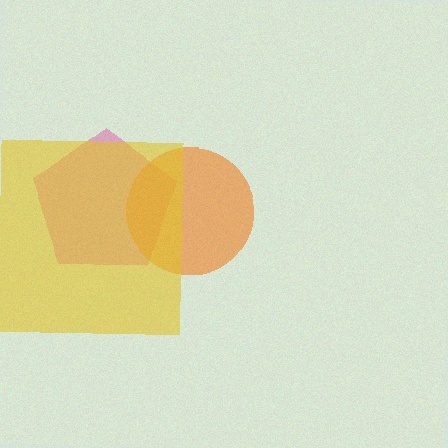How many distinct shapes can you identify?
There are 3 distinct shapes: a pink pentagon, an orange circle, a yellow square.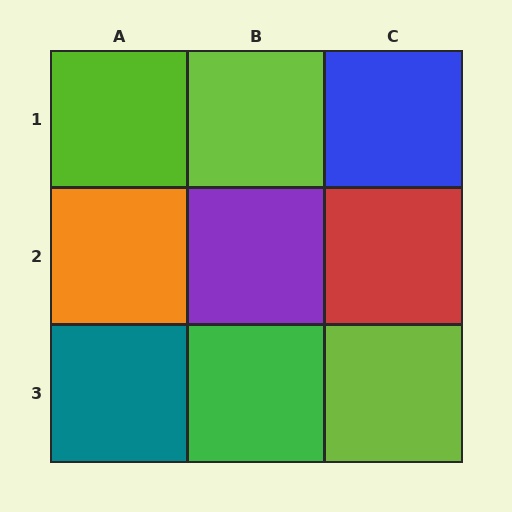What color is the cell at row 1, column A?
Lime.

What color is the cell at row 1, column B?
Lime.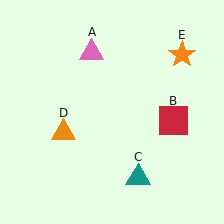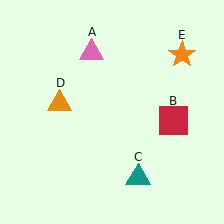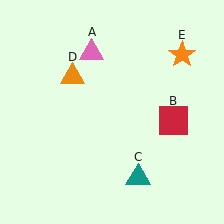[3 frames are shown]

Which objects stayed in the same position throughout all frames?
Pink triangle (object A) and red square (object B) and teal triangle (object C) and orange star (object E) remained stationary.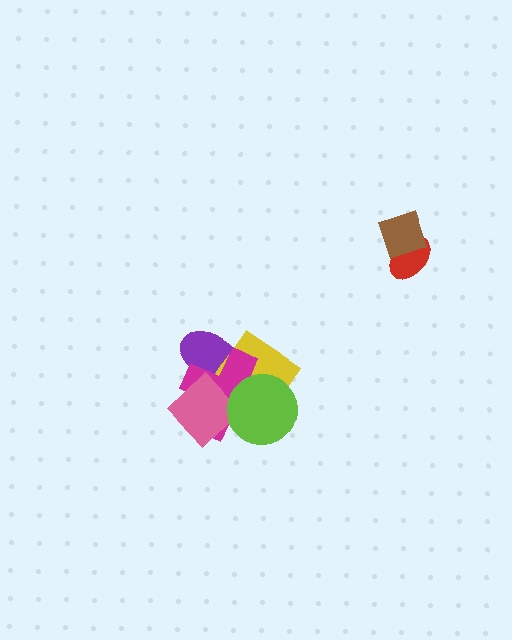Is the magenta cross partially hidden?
Yes, it is partially covered by another shape.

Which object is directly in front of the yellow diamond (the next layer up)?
The magenta cross is directly in front of the yellow diamond.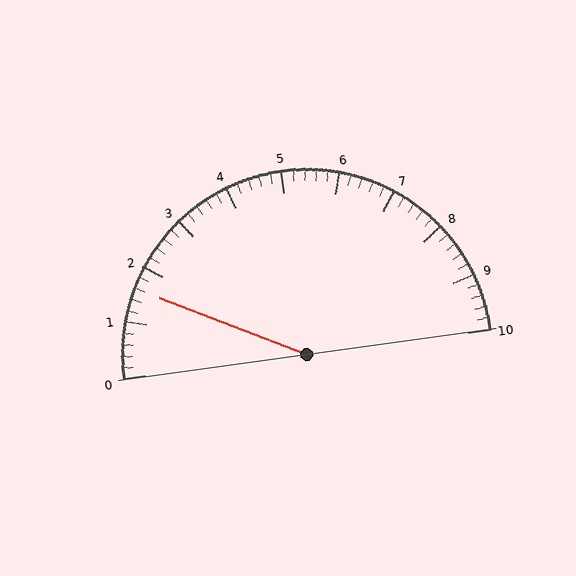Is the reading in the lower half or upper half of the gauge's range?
The reading is in the lower half of the range (0 to 10).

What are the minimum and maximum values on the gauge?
The gauge ranges from 0 to 10.